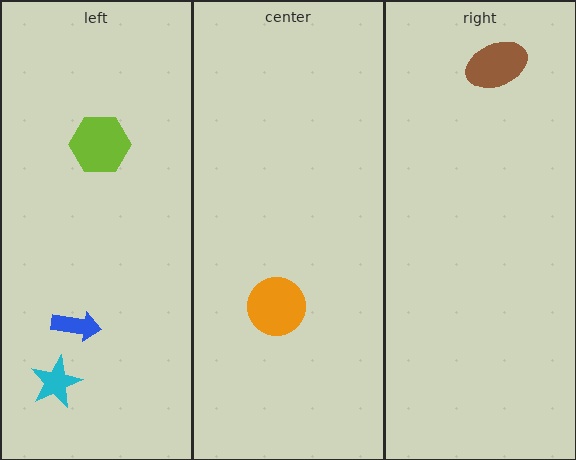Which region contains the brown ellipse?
The right region.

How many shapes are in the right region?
1.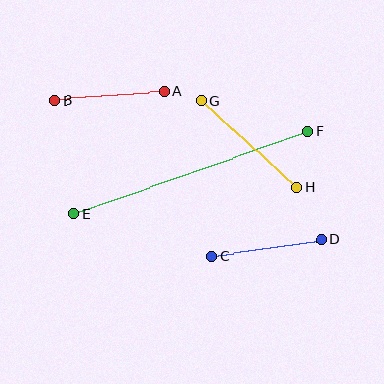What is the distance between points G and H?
The distance is approximately 129 pixels.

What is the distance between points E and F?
The distance is approximately 248 pixels.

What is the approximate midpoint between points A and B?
The midpoint is at approximately (109, 96) pixels.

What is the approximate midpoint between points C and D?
The midpoint is at approximately (266, 248) pixels.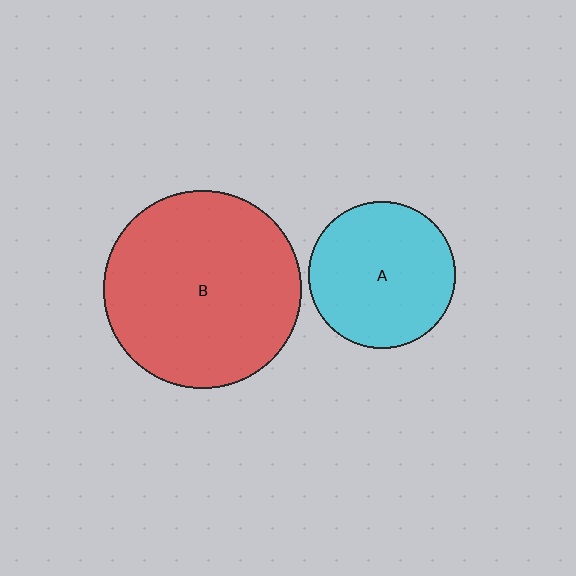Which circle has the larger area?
Circle B (red).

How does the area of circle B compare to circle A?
Approximately 1.8 times.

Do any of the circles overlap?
No, none of the circles overlap.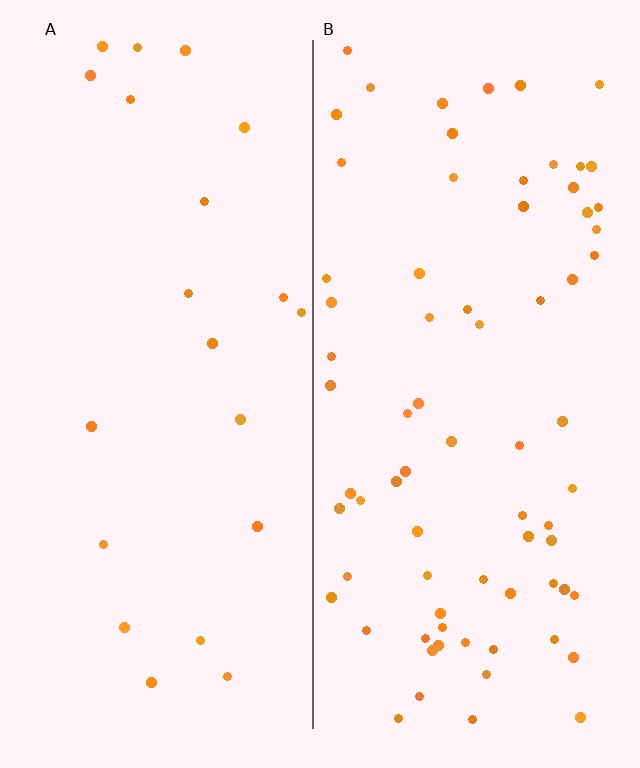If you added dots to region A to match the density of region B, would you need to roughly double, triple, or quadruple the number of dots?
Approximately triple.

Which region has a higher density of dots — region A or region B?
B (the right).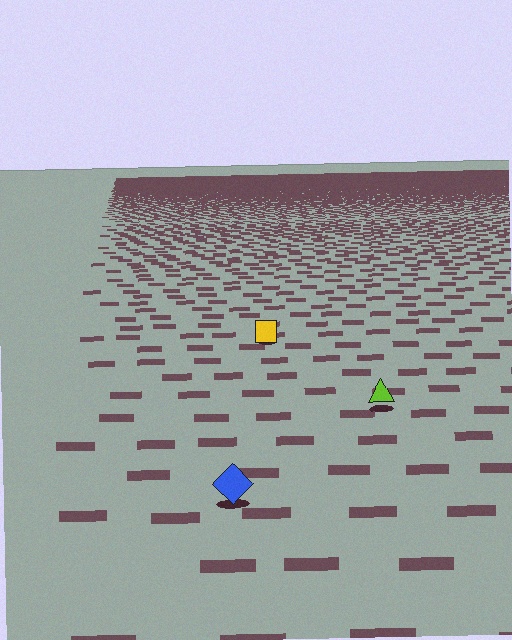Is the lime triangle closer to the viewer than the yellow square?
Yes. The lime triangle is closer — you can tell from the texture gradient: the ground texture is coarser near it.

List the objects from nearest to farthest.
From nearest to farthest: the blue diamond, the lime triangle, the yellow square.